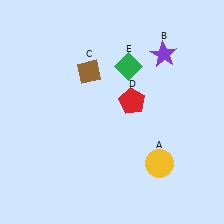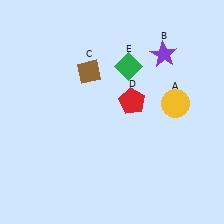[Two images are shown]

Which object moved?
The yellow circle (A) moved up.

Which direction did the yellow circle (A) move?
The yellow circle (A) moved up.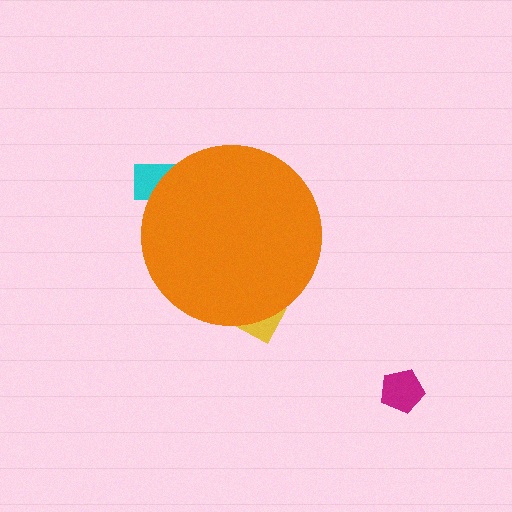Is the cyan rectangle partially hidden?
Yes, the cyan rectangle is partially hidden behind the orange circle.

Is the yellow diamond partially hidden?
Yes, the yellow diamond is partially hidden behind the orange circle.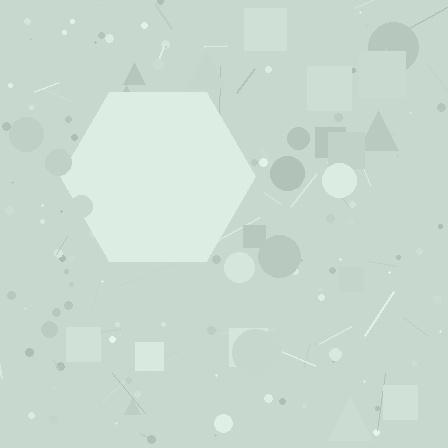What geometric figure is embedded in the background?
A hexagon is embedded in the background.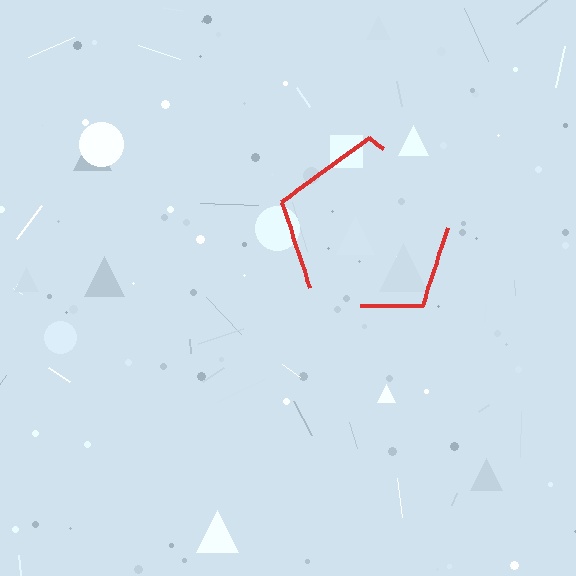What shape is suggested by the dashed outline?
The dashed outline suggests a pentagon.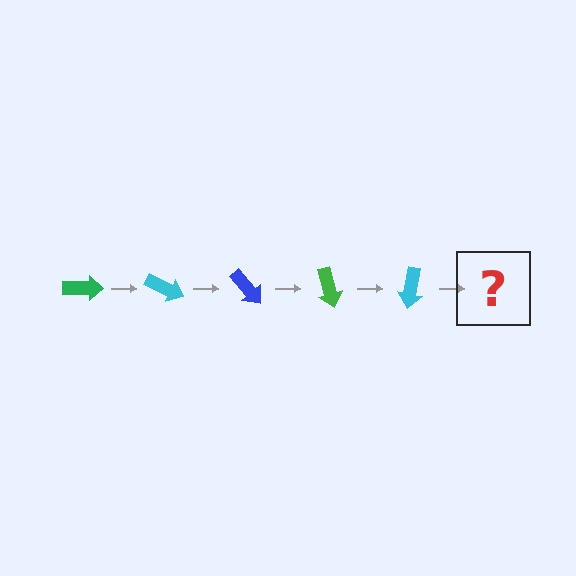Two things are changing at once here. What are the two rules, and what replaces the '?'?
The two rules are that it rotates 25 degrees each step and the color cycles through green, cyan, and blue. The '?' should be a blue arrow, rotated 125 degrees from the start.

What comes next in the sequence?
The next element should be a blue arrow, rotated 125 degrees from the start.